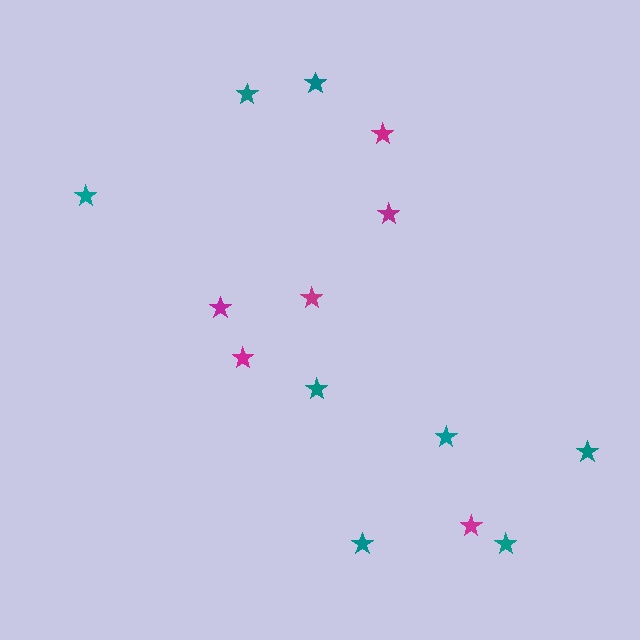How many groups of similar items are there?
There are 2 groups: one group of teal stars (8) and one group of magenta stars (6).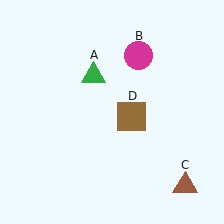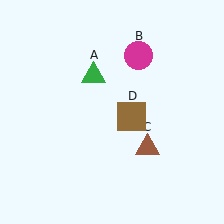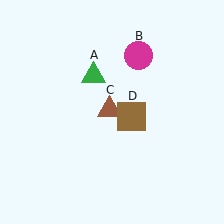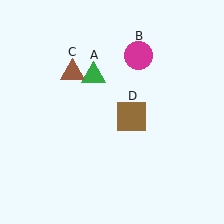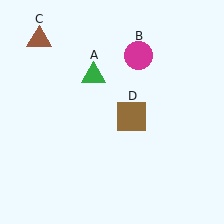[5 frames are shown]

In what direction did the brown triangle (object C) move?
The brown triangle (object C) moved up and to the left.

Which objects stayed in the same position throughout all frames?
Green triangle (object A) and magenta circle (object B) and brown square (object D) remained stationary.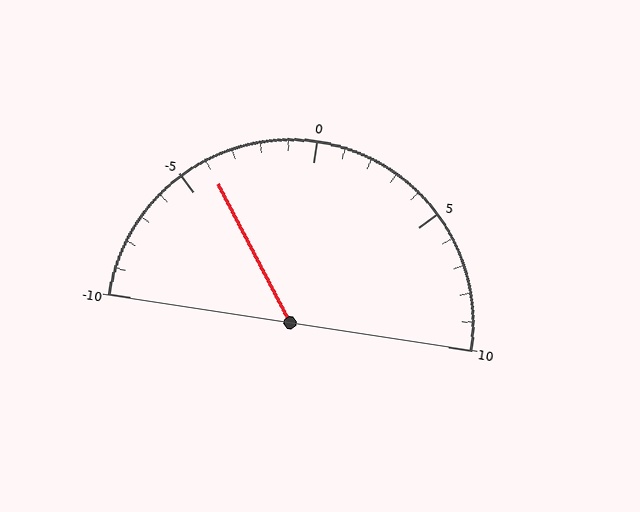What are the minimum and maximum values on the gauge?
The gauge ranges from -10 to 10.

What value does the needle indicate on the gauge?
The needle indicates approximately -4.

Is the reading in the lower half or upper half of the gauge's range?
The reading is in the lower half of the range (-10 to 10).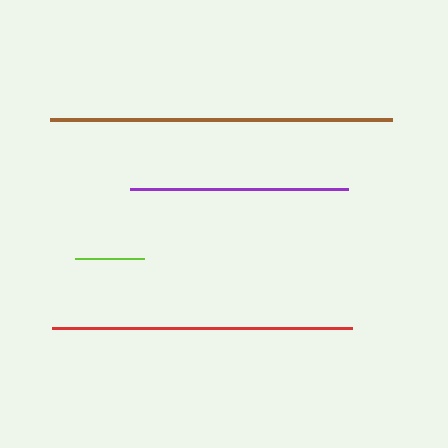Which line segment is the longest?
The brown line is the longest at approximately 342 pixels.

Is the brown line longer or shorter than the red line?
The brown line is longer than the red line.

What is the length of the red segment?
The red segment is approximately 300 pixels long.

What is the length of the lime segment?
The lime segment is approximately 69 pixels long.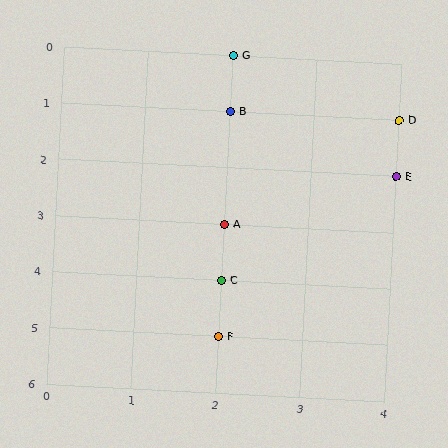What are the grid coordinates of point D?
Point D is at grid coordinates (4, 1).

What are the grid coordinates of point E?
Point E is at grid coordinates (4, 2).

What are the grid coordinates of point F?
Point F is at grid coordinates (2, 5).